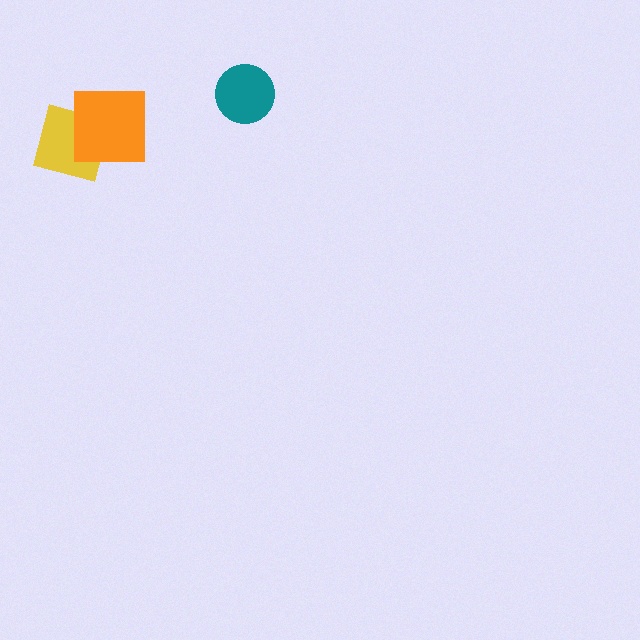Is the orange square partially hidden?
No, no other shape covers it.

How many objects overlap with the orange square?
1 object overlaps with the orange square.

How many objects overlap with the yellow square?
1 object overlaps with the yellow square.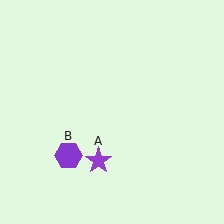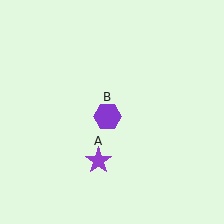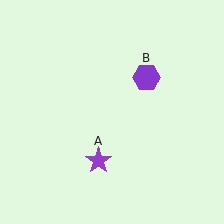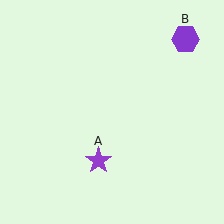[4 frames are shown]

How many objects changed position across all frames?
1 object changed position: purple hexagon (object B).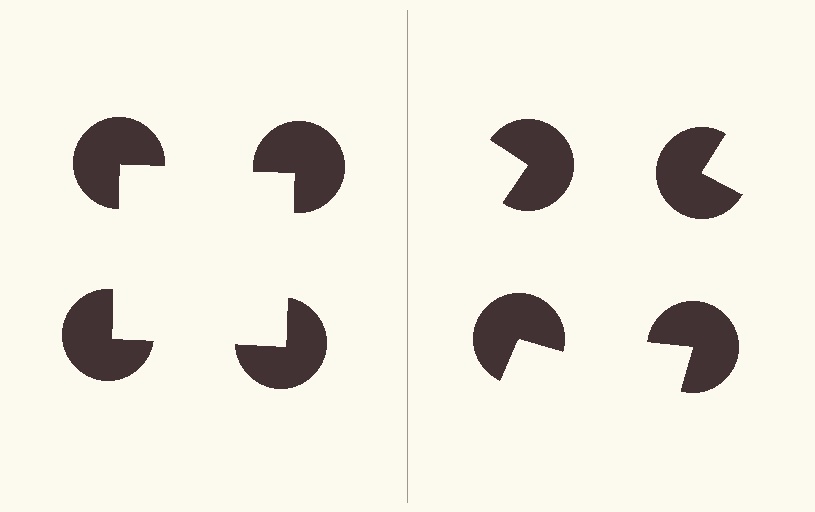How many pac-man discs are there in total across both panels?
8 — 4 on each side.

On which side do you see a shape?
An illusory square appears on the left side. On the right side the wedge cuts are rotated, so no coherent shape forms.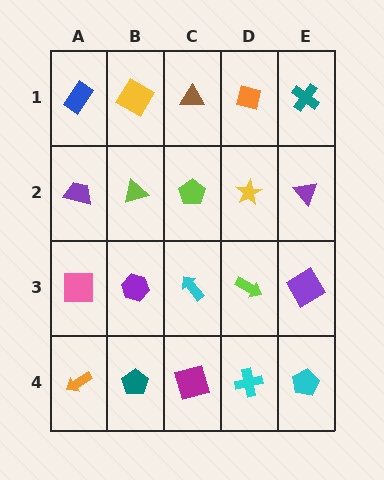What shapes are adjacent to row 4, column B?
A purple hexagon (row 3, column B), an orange arrow (row 4, column A), a magenta square (row 4, column C).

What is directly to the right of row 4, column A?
A teal pentagon.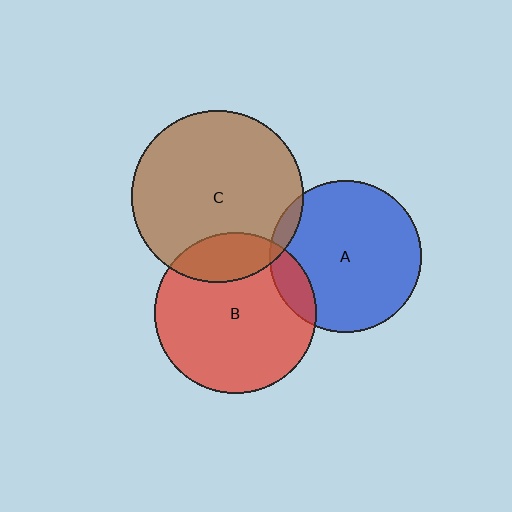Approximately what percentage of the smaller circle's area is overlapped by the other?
Approximately 5%.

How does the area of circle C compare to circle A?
Approximately 1.3 times.